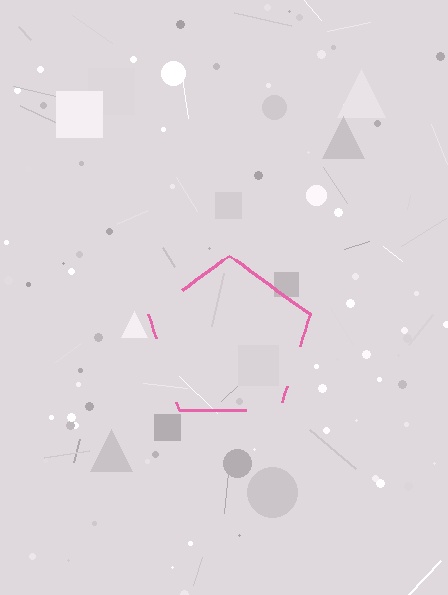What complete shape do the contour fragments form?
The contour fragments form a pentagon.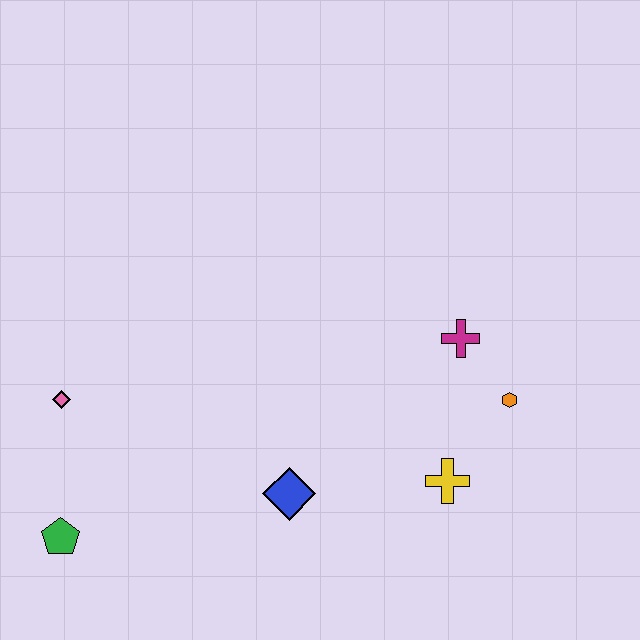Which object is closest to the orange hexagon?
The magenta cross is closest to the orange hexagon.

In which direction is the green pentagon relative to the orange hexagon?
The green pentagon is to the left of the orange hexagon.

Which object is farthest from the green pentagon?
The orange hexagon is farthest from the green pentagon.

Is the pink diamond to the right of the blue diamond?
No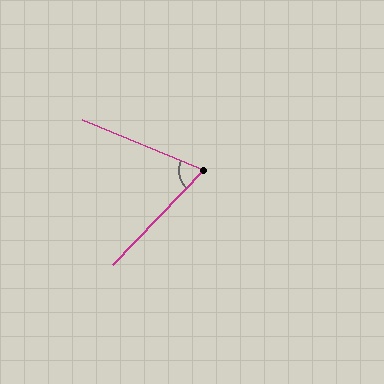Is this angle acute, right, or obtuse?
It is acute.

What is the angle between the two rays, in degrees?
Approximately 69 degrees.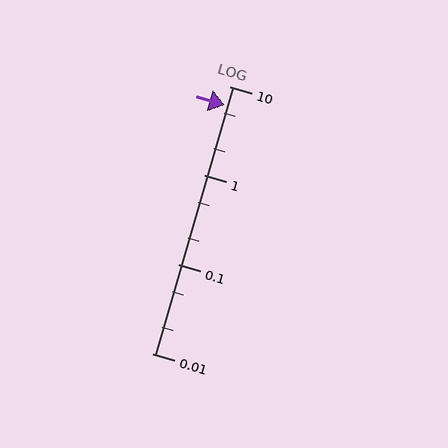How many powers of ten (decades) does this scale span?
The scale spans 3 decades, from 0.01 to 10.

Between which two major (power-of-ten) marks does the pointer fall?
The pointer is between 1 and 10.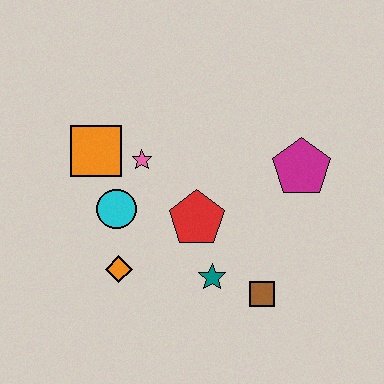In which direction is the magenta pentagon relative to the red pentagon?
The magenta pentagon is to the right of the red pentagon.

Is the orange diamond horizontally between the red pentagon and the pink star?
No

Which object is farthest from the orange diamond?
The magenta pentagon is farthest from the orange diamond.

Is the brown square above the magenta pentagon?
No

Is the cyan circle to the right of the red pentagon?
No